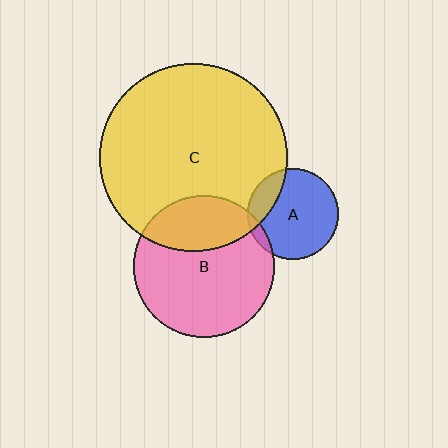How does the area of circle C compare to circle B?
Approximately 1.8 times.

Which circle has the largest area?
Circle C (yellow).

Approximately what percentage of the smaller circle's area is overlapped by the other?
Approximately 30%.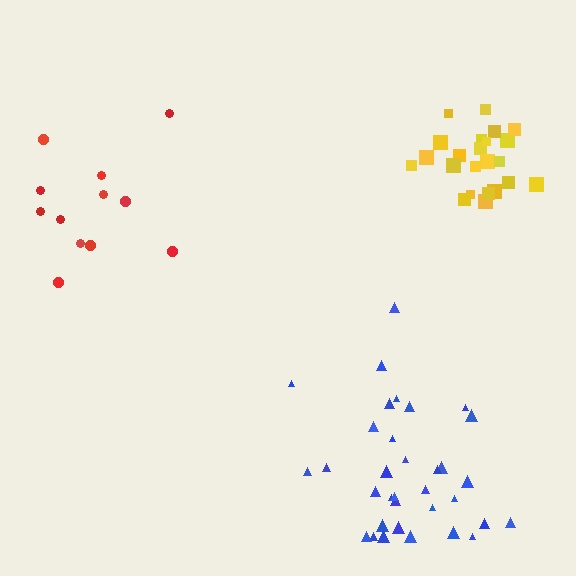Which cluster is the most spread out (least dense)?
Red.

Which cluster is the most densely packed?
Yellow.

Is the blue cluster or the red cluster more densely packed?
Blue.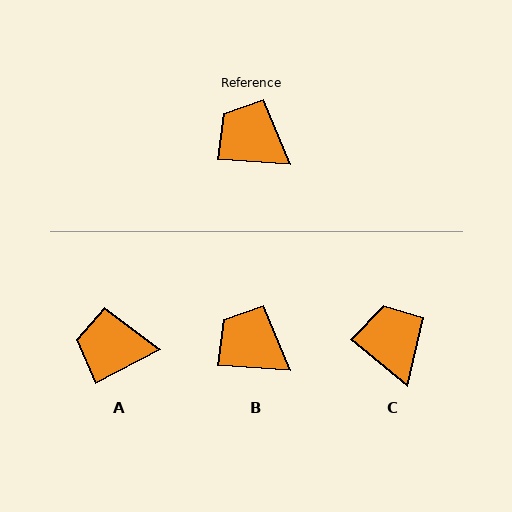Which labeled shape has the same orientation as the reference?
B.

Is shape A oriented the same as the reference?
No, it is off by about 31 degrees.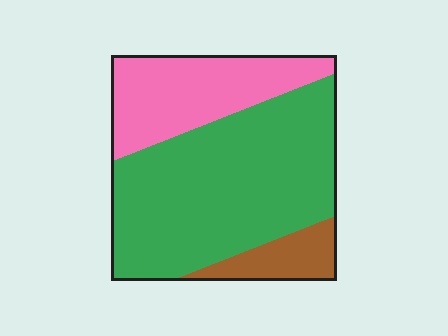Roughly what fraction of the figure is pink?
Pink covers around 30% of the figure.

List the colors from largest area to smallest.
From largest to smallest: green, pink, brown.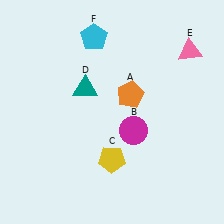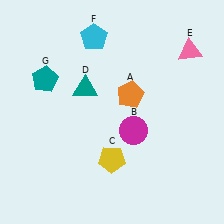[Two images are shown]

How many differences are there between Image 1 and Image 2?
There is 1 difference between the two images.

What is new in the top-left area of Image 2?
A teal pentagon (G) was added in the top-left area of Image 2.